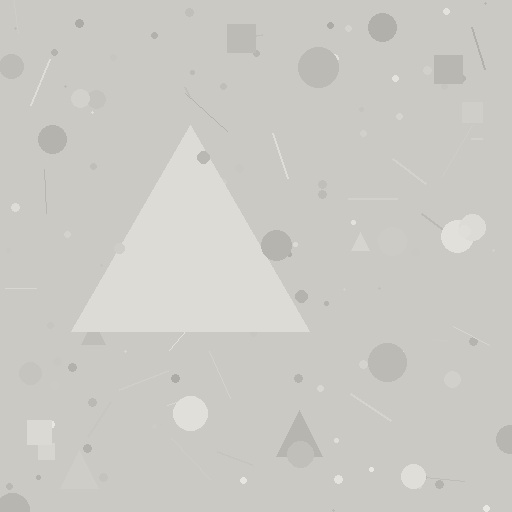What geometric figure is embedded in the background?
A triangle is embedded in the background.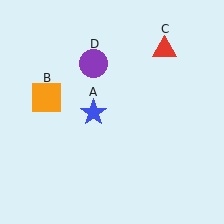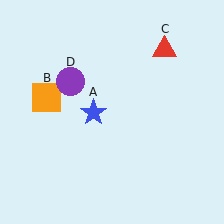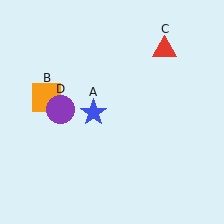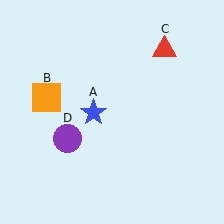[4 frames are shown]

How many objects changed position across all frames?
1 object changed position: purple circle (object D).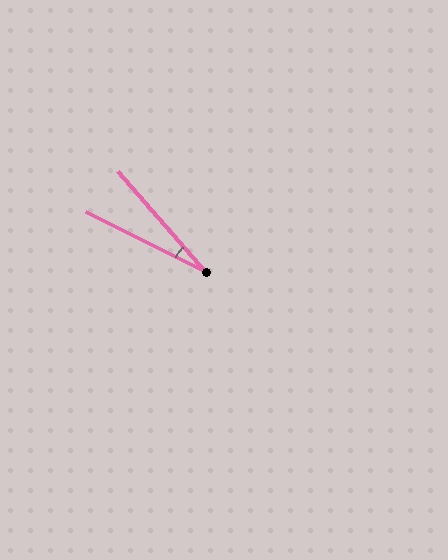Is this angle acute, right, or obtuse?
It is acute.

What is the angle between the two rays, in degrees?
Approximately 23 degrees.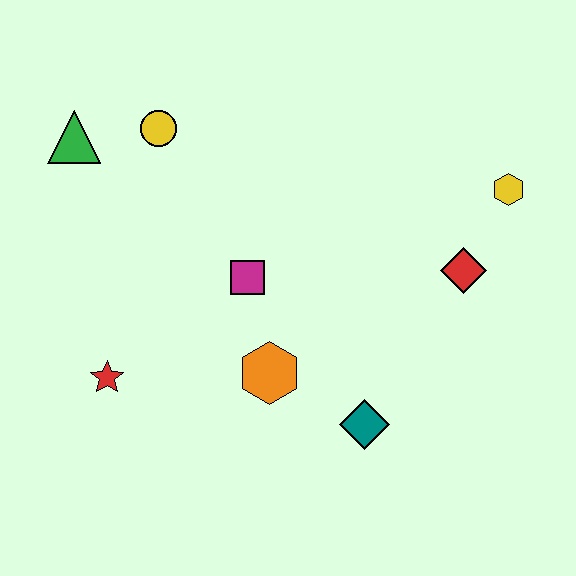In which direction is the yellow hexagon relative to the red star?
The yellow hexagon is to the right of the red star.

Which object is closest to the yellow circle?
The green triangle is closest to the yellow circle.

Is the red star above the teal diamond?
Yes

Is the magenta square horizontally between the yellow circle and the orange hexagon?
Yes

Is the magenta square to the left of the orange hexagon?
Yes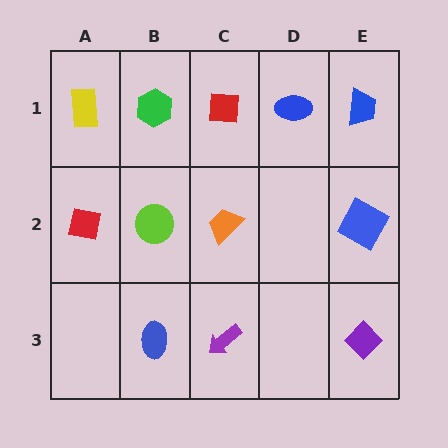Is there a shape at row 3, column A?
No, that cell is empty.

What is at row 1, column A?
A yellow rectangle.